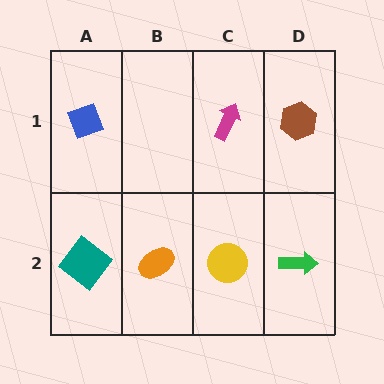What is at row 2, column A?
A teal diamond.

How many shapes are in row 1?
3 shapes.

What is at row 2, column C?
A yellow circle.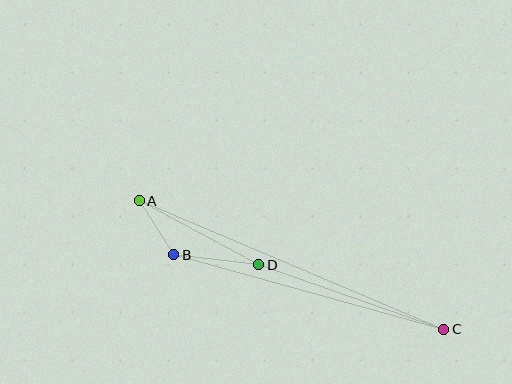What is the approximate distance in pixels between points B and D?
The distance between B and D is approximately 85 pixels.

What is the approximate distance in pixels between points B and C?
The distance between B and C is approximately 280 pixels.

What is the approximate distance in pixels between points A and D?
The distance between A and D is approximately 135 pixels.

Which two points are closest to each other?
Points A and B are closest to each other.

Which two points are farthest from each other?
Points A and C are farthest from each other.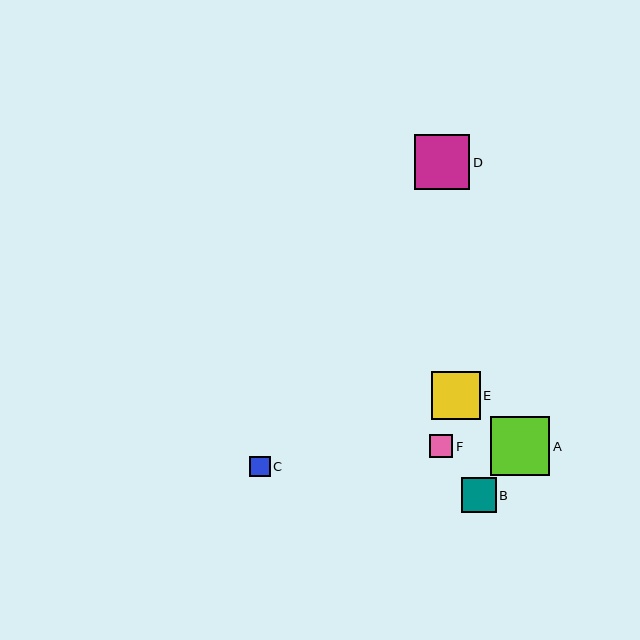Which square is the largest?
Square A is the largest with a size of approximately 59 pixels.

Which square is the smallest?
Square C is the smallest with a size of approximately 20 pixels.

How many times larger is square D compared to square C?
Square D is approximately 2.7 times the size of square C.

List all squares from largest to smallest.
From largest to smallest: A, D, E, B, F, C.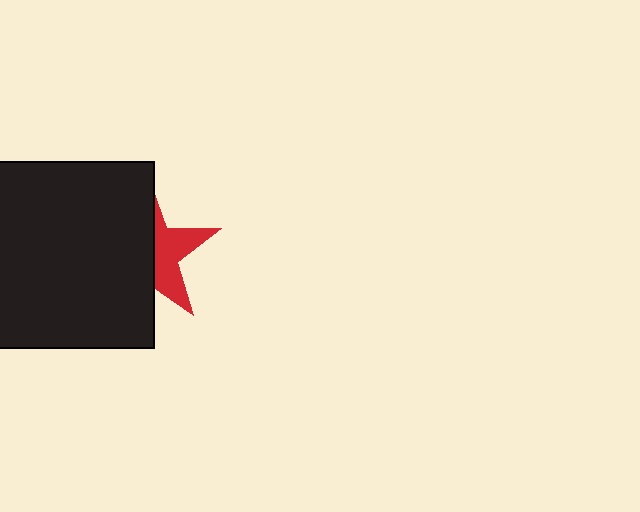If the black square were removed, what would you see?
You would see the complete red star.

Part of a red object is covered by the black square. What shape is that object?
It is a star.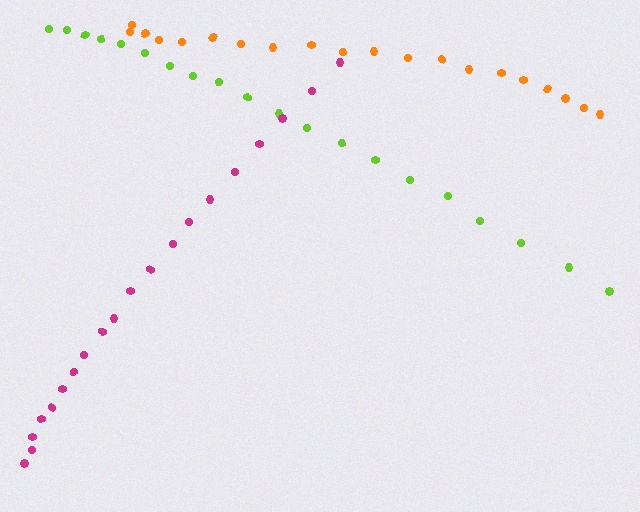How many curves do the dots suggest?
There are 3 distinct paths.